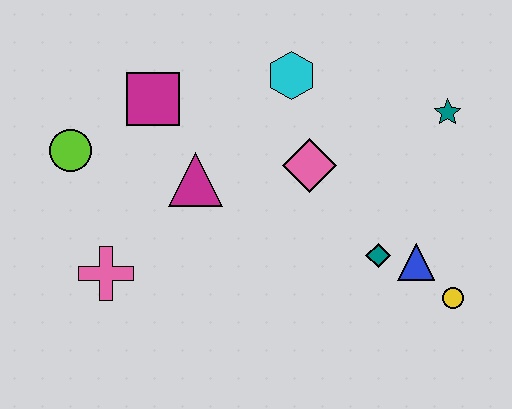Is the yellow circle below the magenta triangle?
Yes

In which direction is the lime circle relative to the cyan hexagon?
The lime circle is to the left of the cyan hexagon.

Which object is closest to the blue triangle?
The teal diamond is closest to the blue triangle.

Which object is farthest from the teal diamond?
The lime circle is farthest from the teal diamond.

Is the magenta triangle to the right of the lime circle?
Yes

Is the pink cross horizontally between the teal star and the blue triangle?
No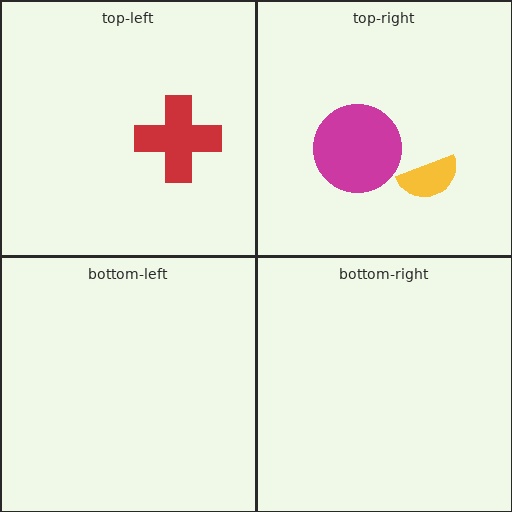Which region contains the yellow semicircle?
The top-right region.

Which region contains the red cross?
The top-left region.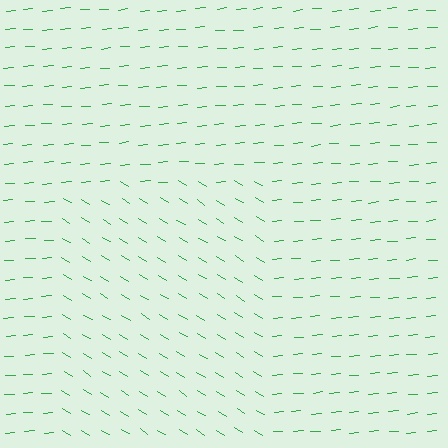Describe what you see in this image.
The image is filled with small green line segments. A rectangle region in the image has lines oriented differently from the surrounding lines, creating a visible texture boundary.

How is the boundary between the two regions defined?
The boundary is defined purely by a change in line orientation (approximately 36 degrees difference). All lines are the same color and thickness.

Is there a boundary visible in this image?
Yes, there is a texture boundary formed by a change in line orientation.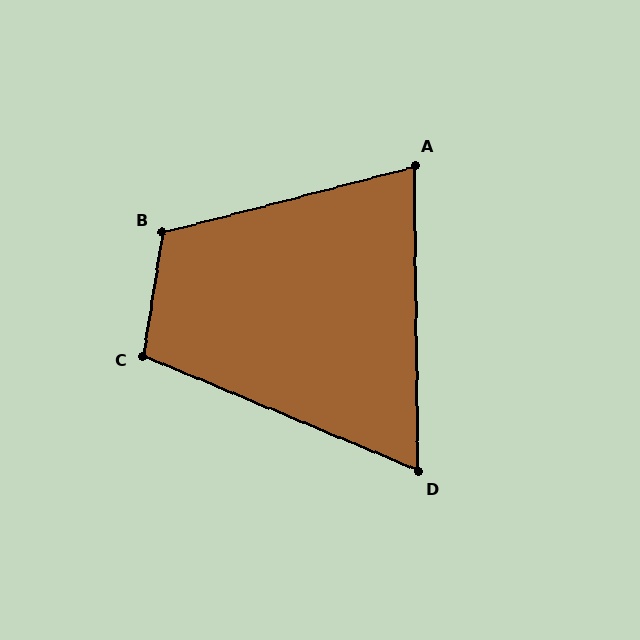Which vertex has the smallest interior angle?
D, at approximately 67 degrees.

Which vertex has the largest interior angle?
B, at approximately 113 degrees.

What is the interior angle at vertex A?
Approximately 76 degrees (acute).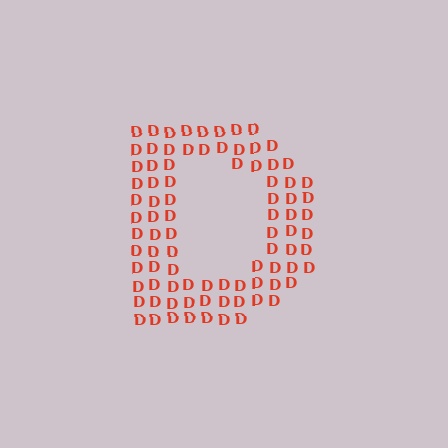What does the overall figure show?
The overall figure shows the letter D.